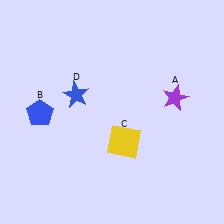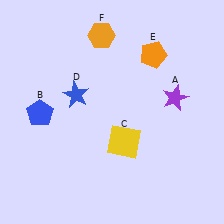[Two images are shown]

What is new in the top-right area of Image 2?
An orange pentagon (E) was added in the top-right area of Image 2.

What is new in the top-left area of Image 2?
An orange hexagon (F) was added in the top-left area of Image 2.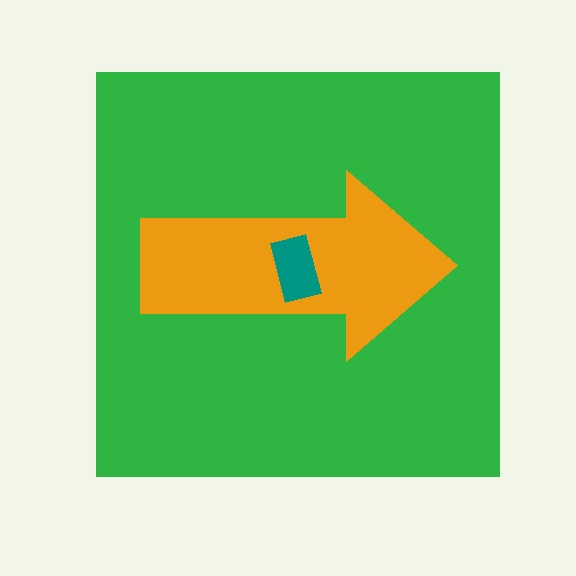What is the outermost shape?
The green square.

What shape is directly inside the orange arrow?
The teal rectangle.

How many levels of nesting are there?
3.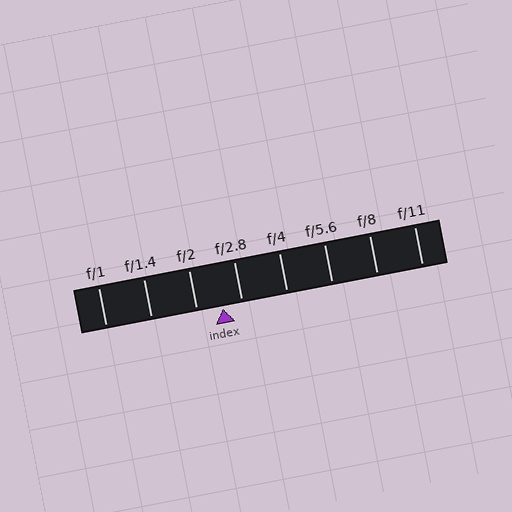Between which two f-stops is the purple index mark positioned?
The index mark is between f/2 and f/2.8.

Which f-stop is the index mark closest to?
The index mark is closest to f/2.8.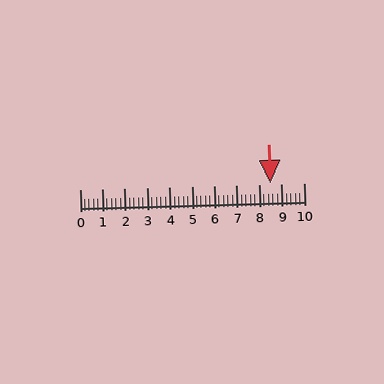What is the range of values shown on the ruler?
The ruler shows values from 0 to 10.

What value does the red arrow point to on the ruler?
The red arrow points to approximately 8.5.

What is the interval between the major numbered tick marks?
The major tick marks are spaced 1 units apart.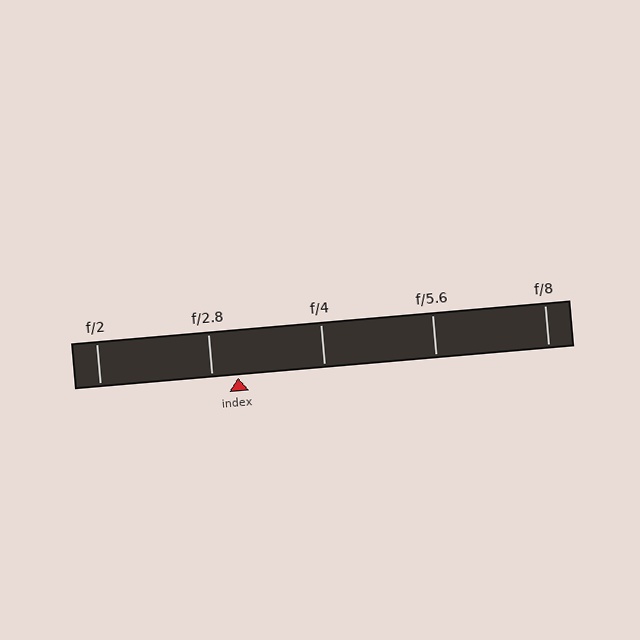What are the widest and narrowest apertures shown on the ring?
The widest aperture shown is f/2 and the narrowest is f/8.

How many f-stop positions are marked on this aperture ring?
There are 5 f-stop positions marked.